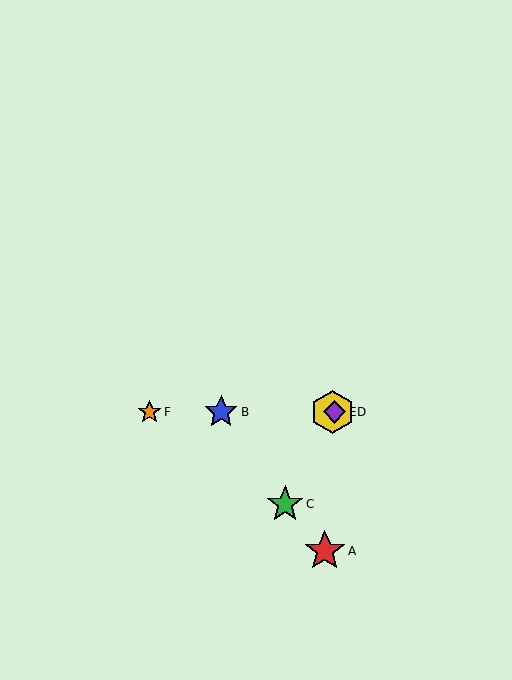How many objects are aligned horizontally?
4 objects (B, D, E, F) are aligned horizontally.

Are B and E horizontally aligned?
Yes, both are at y≈412.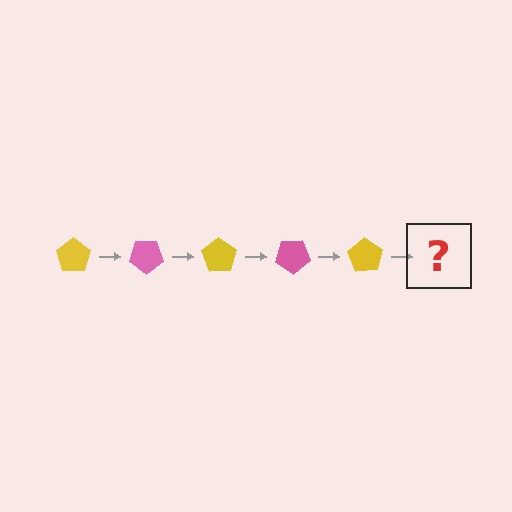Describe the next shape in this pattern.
It should be a pink pentagon, rotated 175 degrees from the start.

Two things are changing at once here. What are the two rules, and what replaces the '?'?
The two rules are that it rotates 35 degrees each step and the color cycles through yellow and pink. The '?' should be a pink pentagon, rotated 175 degrees from the start.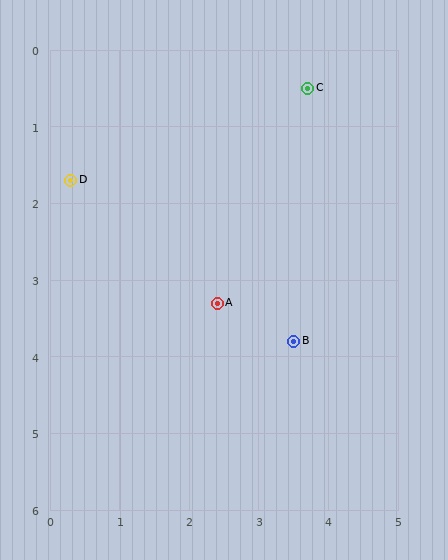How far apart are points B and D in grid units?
Points B and D are about 3.8 grid units apart.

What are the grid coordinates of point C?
Point C is at approximately (3.7, 0.5).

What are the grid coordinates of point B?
Point B is at approximately (3.5, 3.8).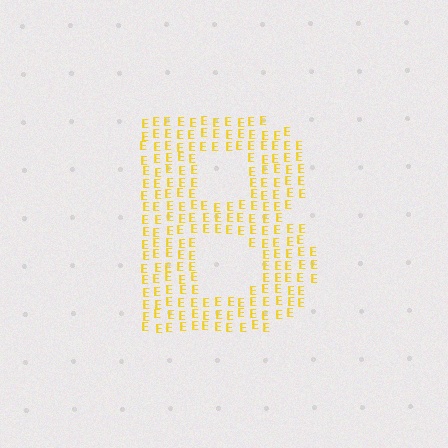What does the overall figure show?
The overall figure shows the letter B.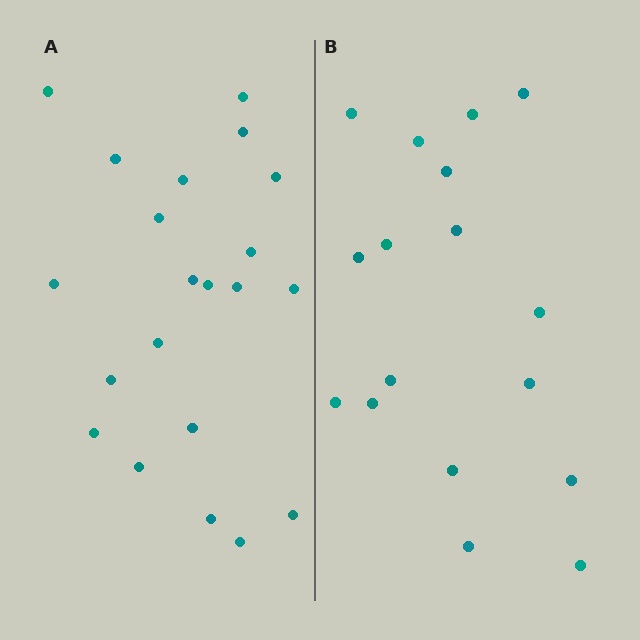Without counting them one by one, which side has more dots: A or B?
Region A (the left region) has more dots.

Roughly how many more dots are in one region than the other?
Region A has about 4 more dots than region B.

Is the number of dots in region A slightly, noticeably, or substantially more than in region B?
Region A has only slightly more — the two regions are fairly close. The ratio is roughly 1.2 to 1.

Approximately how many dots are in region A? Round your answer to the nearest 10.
About 20 dots. (The exact count is 21, which rounds to 20.)